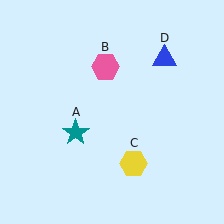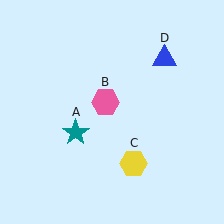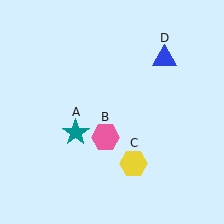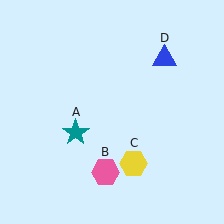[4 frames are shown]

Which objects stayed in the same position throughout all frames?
Teal star (object A) and yellow hexagon (object C) and blue triangle (object D) remained stationary.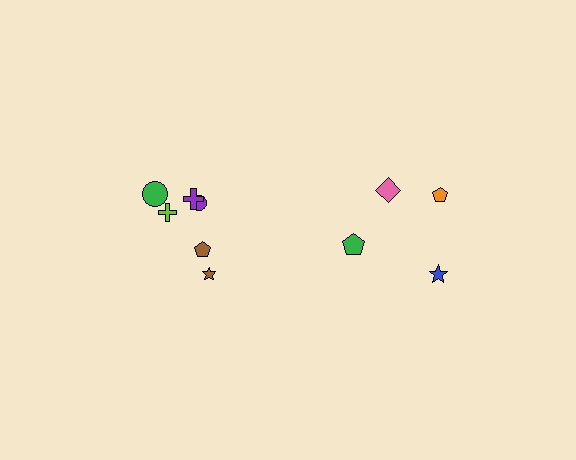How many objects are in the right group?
There are 4 objects.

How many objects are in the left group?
There are 6 objects.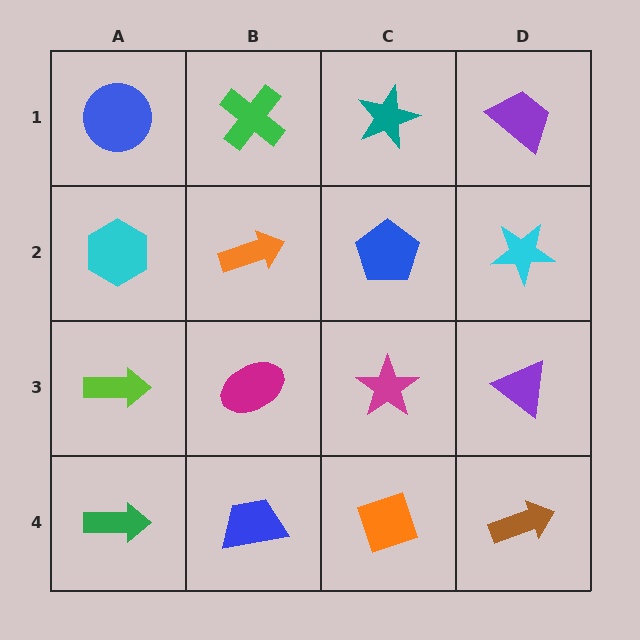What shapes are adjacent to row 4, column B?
A magenta ellipse (row 3, column B), a green arrow (row 4, column A), an orange diamond (row 4, column C).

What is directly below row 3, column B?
A blue trapezoid.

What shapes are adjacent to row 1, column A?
A cyan hexagon (row 2, column A), a green cross (row 1, column B).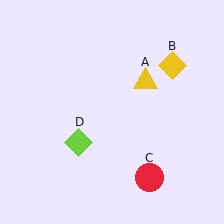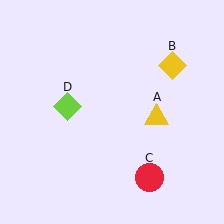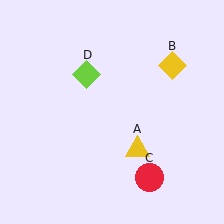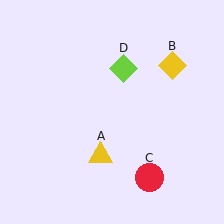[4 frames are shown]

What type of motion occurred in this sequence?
The yellow triangle (object A), lime diamond (object D) rotated clockwise around the center of the scene.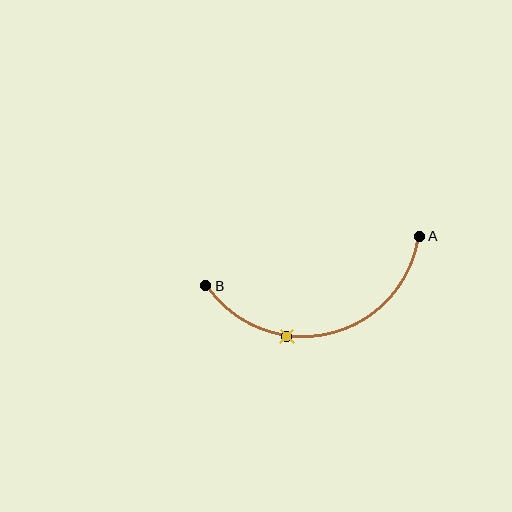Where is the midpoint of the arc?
The arc midpoint is the point on the curve farthest from the straight line joining A and B. It sits below that line.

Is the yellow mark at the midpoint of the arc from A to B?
No. The yellow mark lies on the arc but is closer to endpoint B. The arc midpoint would be at the point on the curve equidistant along the arc from both A and B.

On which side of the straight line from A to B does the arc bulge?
The arc bulges below the straight line connecting A and B.